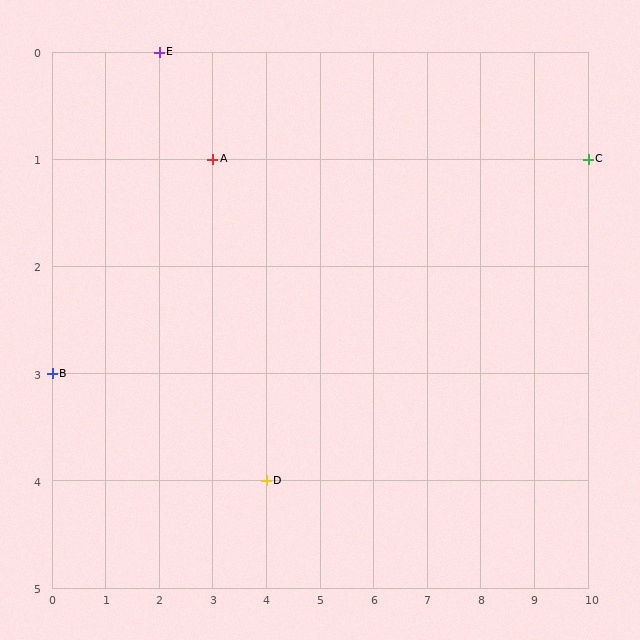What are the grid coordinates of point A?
Point A is at grid coordinates (3, 1).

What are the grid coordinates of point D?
Point D is at grid coordinates (4, 4).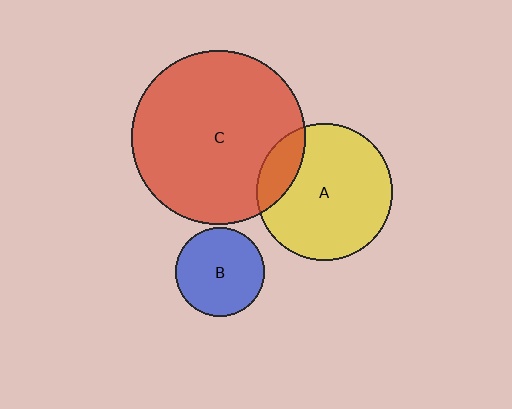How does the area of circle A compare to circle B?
Approximately 2.4 times.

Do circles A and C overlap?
Yes.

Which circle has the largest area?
Circle C (red).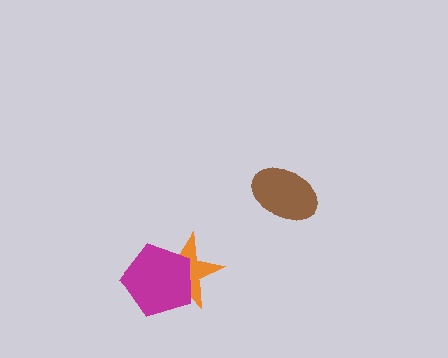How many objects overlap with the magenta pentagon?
1 object overlaps with the magenta pentagon.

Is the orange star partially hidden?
Yes, it is partially covered by another shape.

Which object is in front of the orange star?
The magenta pentagon is in front of the orange star.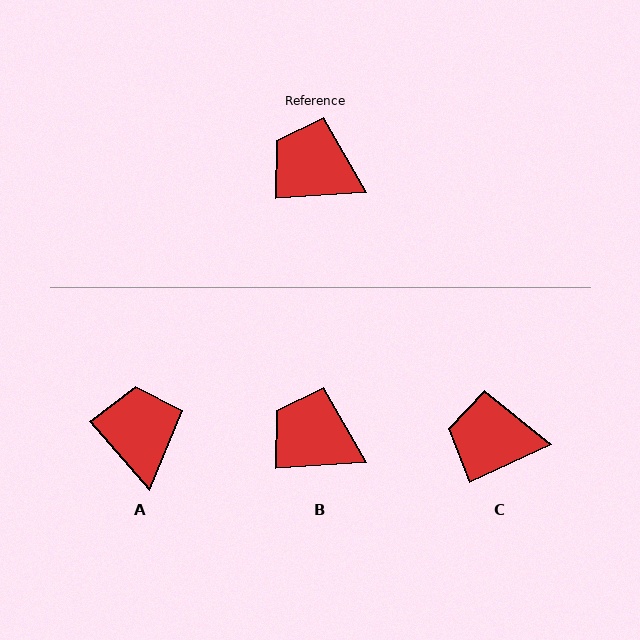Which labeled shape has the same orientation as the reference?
B.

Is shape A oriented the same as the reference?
No, it is off by about 52 degrees.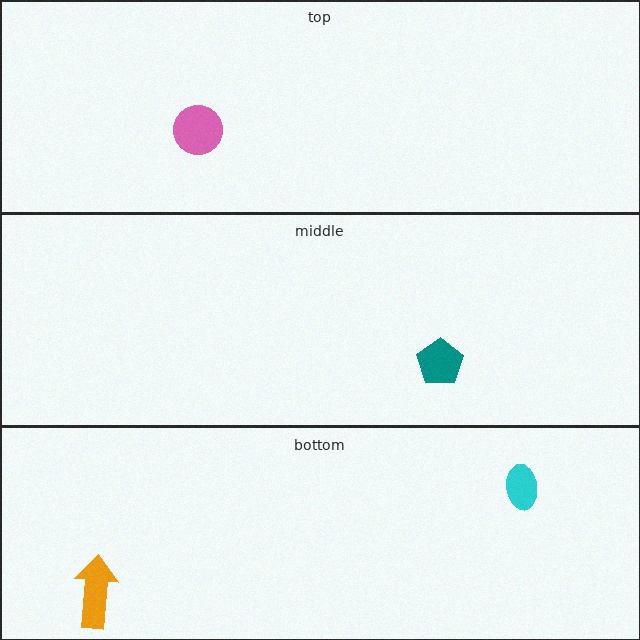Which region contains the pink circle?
The top region.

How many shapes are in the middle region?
1.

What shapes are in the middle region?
The teal pentagon.